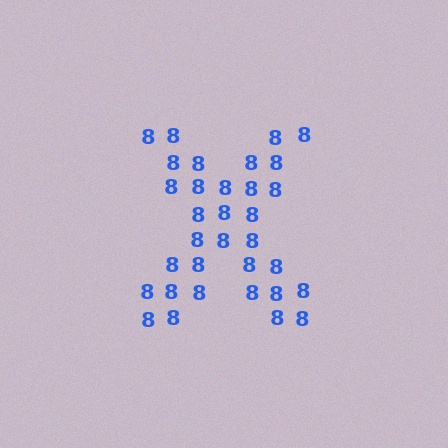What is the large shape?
The large shape is the letter X.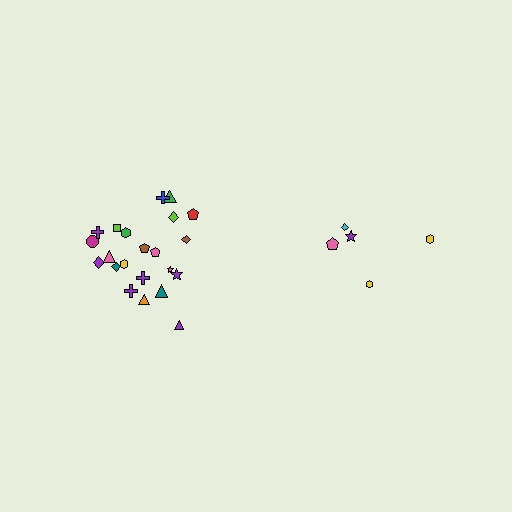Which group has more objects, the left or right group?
The left group.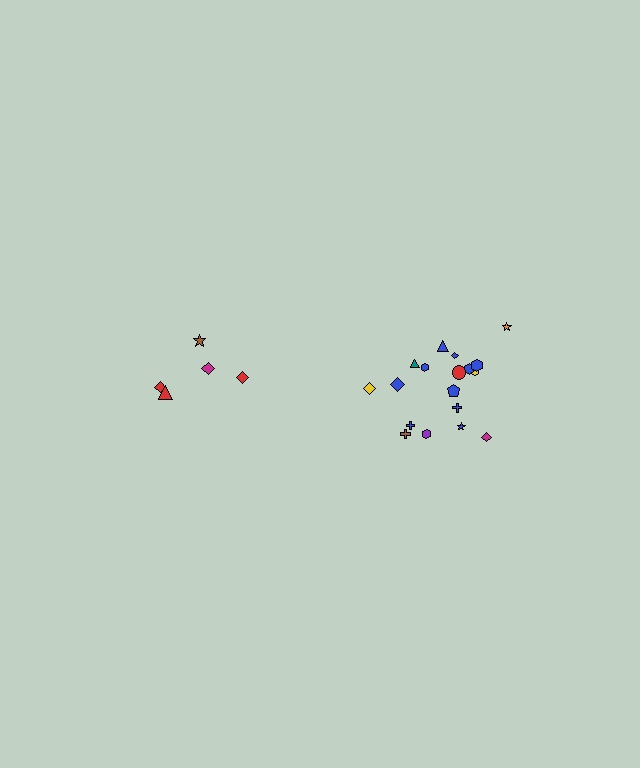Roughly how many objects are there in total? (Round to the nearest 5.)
Roughly 25 objects in total.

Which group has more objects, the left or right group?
The right group.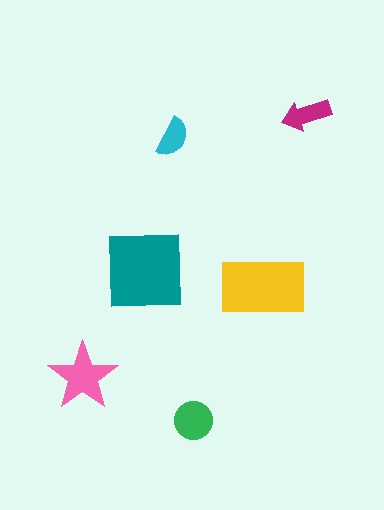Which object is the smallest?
The cyan semicircle.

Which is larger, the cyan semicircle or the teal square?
The teal square.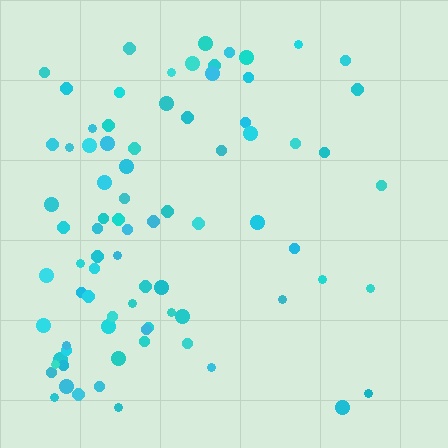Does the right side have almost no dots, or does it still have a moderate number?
Still a moderate number, just noticeably fewer than the left.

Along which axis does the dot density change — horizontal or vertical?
Horizontal.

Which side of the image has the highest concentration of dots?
The left.